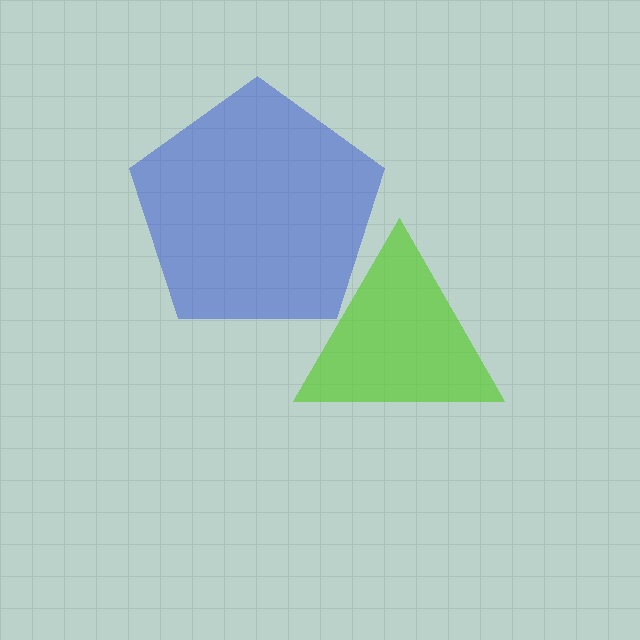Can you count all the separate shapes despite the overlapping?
Yes, there are 2 separate shapes.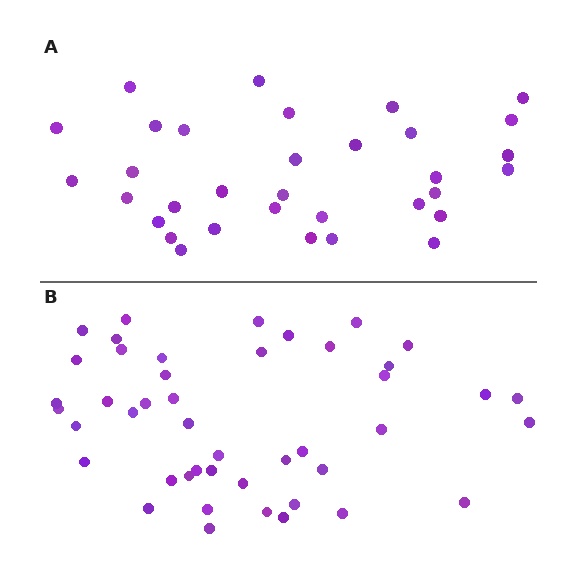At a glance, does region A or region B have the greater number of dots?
Region B (the bottom region) has more dots.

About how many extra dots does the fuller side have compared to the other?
Region B has roughly 12 or so more dots than region A.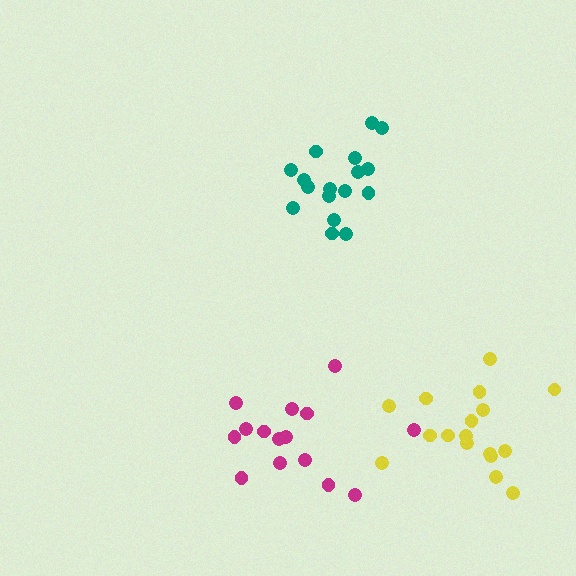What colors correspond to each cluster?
The clusters are colored: teal, magenta, yellow.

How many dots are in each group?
Group 1: 17 dots, Group 2: 15 dots, Group 3: 17 dots (49 total).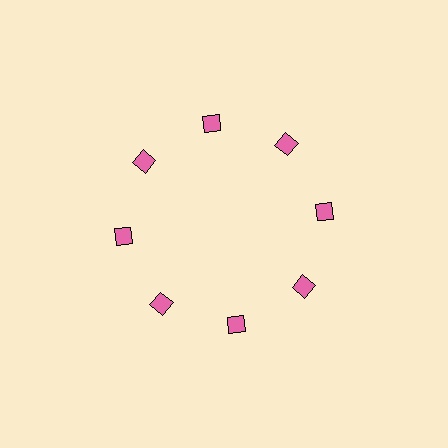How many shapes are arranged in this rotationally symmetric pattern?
There are 8 shapes, arranged in 8 groups of 1.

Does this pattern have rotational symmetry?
Yes, this pattern has 8-fold rotational symmetry. It looks the same after rotating 45 degrees around the center.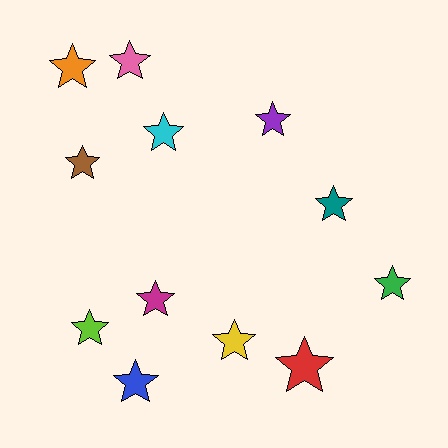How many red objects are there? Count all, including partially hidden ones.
There is 1 red object.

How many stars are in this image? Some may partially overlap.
There are 12 stars.